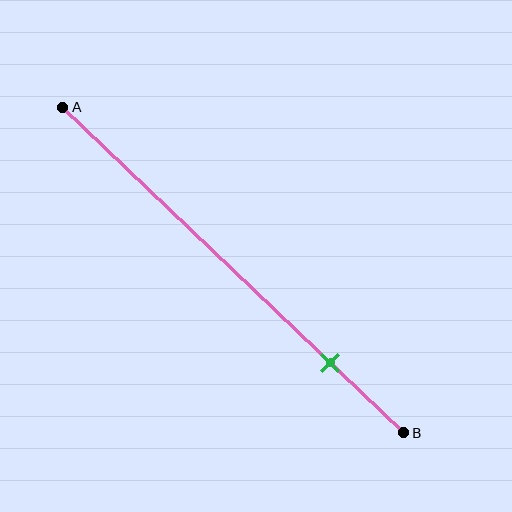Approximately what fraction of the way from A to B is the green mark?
The green mark is approximately 80% of the way from A to B.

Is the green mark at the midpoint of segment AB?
No, the mark is at about 80% from A, not at the 50% midpoint.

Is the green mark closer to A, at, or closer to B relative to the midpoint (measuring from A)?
The green mark is closer to point B than the midpoint of segment AB.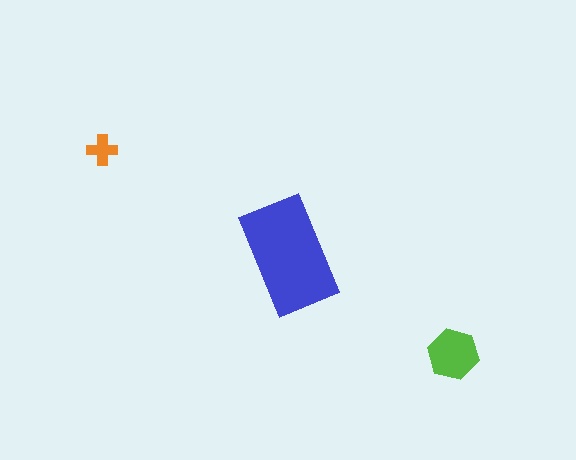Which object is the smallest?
The orange cross.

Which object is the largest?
The blue rectangle.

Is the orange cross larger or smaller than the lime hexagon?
Smaller.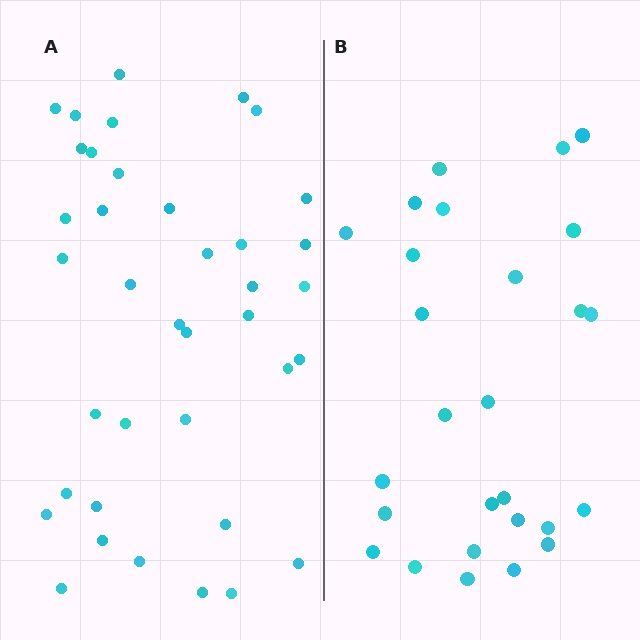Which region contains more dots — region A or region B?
Region A (the left region) has more dots.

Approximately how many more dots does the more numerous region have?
Region A has roughly 12 or so more dots than region B.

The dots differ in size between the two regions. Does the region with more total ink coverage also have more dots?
No. Region B has more total ink coverage because its dots are larger, but region A actually contains more individual dots. Total area can be misleading — the number of items is what matters here.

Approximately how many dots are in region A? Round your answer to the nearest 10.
About 40 dots. (The exact count is 38, which rounds to 40.)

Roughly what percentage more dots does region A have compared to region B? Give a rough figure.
About 40% more.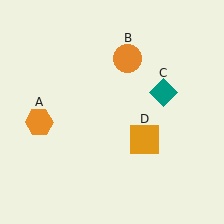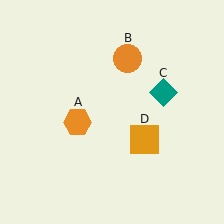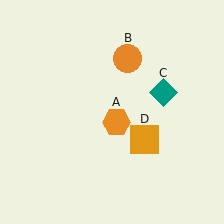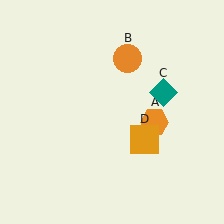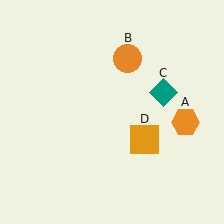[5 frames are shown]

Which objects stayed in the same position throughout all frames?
Orange circle (object B) and teal diamond (object C) and orange square (object D) remained stationary.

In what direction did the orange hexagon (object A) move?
The orange hexagon (object A) moved right.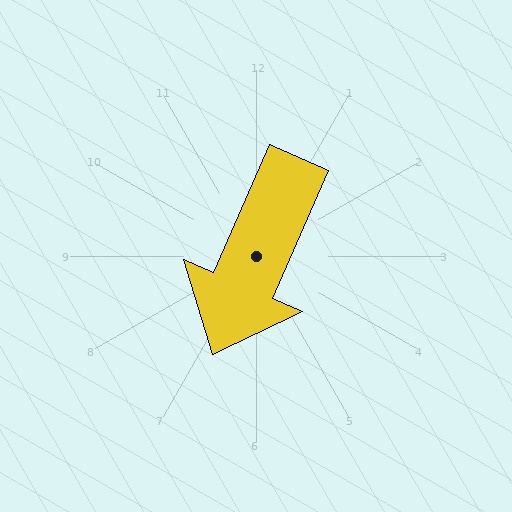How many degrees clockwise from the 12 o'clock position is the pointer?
Approximately 204 degrees.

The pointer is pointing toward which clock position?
Roughly 7 o'clock.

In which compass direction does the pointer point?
Southwest.